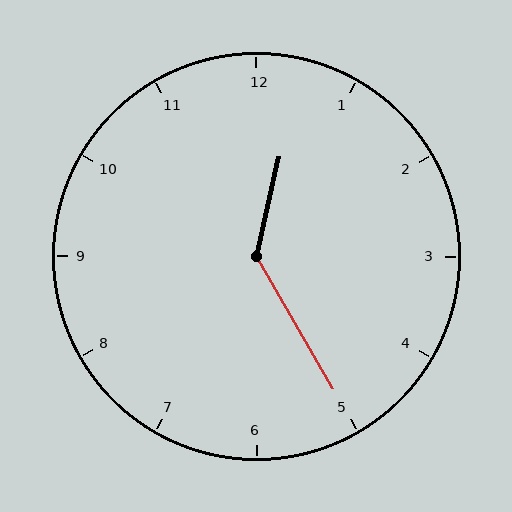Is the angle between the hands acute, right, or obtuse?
It is obtuse.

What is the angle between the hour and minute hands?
Approximately 138 degrees.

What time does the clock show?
12:25.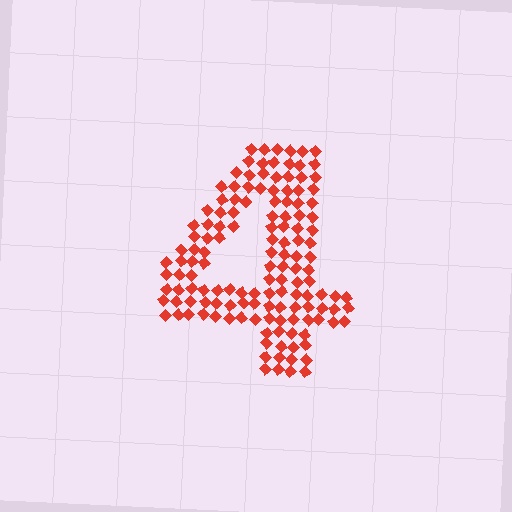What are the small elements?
The small elements are diamonds.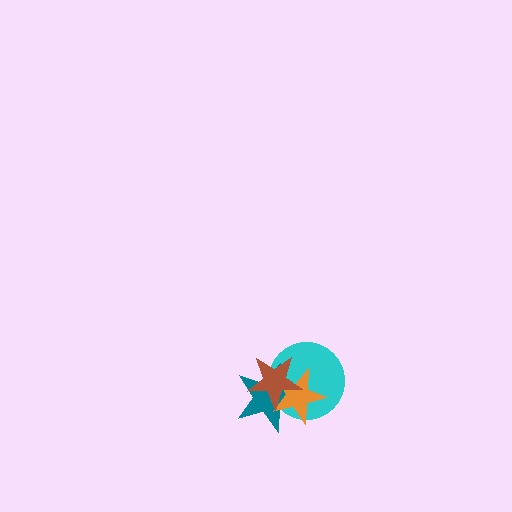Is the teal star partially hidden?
Yes, it is partially covered by another shape.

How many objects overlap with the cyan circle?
3 objects overlap with the cyan circle.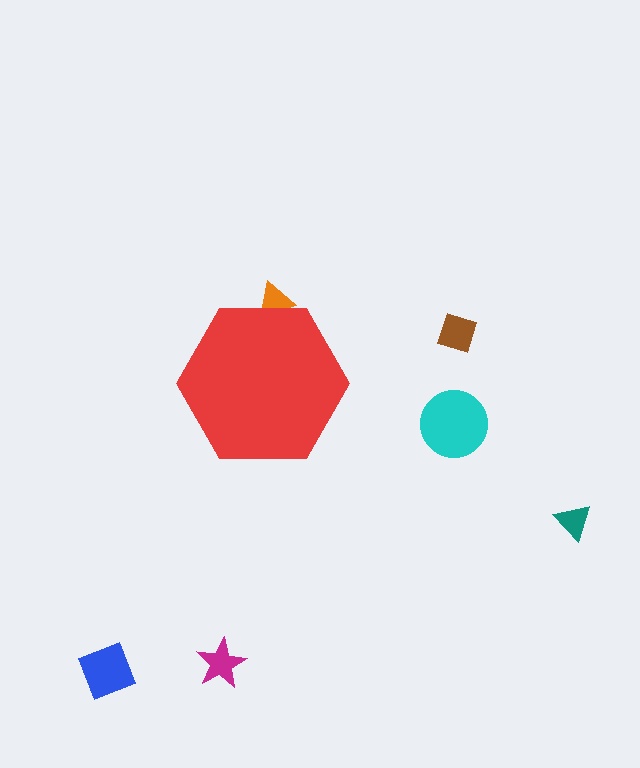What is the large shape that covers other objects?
A red hexagon.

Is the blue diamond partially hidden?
No, the blue diamond is fully visible.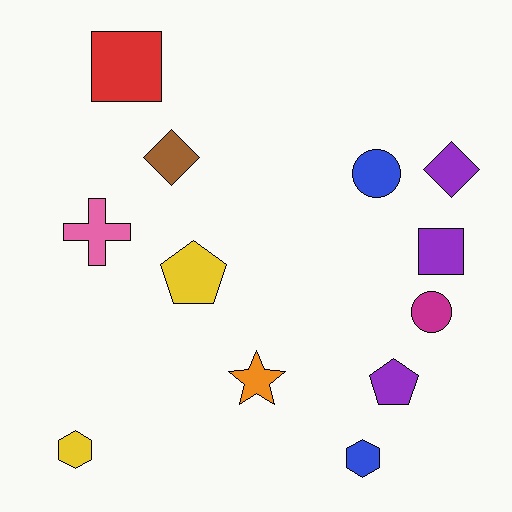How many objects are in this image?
There are 12 objects.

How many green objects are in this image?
There are no green objects.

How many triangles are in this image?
There are no triangles.